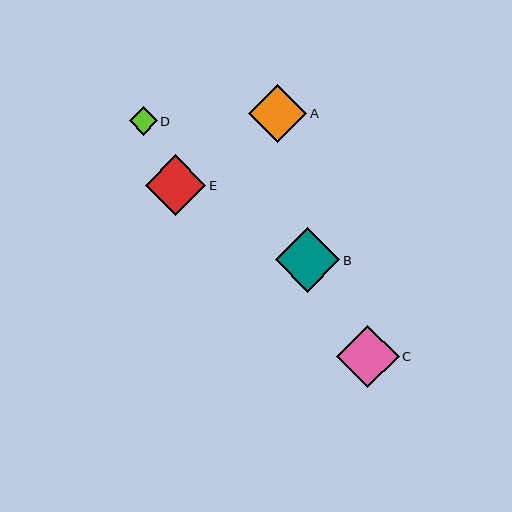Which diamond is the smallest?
Diamond D is the smallest with a size of approximately 28 pixels.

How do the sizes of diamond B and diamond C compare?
Diamond B and diamond C are approximately the same size.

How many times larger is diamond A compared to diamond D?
Diamond A is approximately 2.0 times the size of diamond D.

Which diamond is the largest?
Diamond B is the largest with a size of approximately 65 pixels.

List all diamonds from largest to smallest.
From largest to smallest: B, C, E, A, D.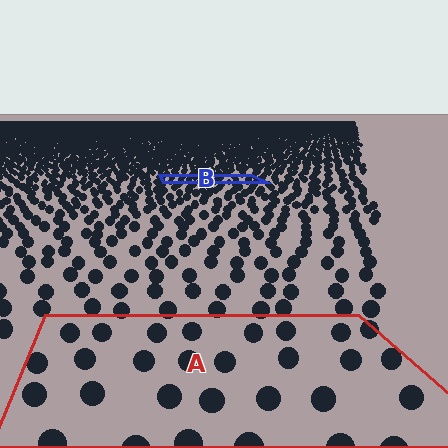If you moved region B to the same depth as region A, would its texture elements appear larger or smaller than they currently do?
They would appear larger. At a closer depth, the same texture elements are projected at a bigger on-screen size.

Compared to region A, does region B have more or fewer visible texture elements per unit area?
Region B has more texture elements per unit area — they are packed more densely because it is farther away.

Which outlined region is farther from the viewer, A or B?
Region B is farther from the viewer — the texture elements inside it appear smaller and more densely packed.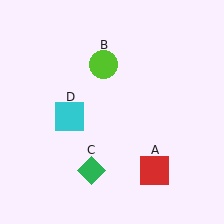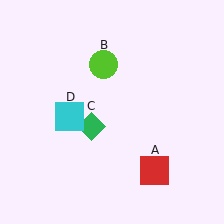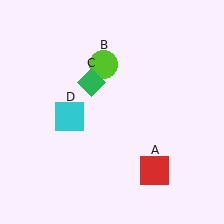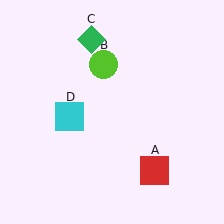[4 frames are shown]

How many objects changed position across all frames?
1 object changed position: green diamond (object C).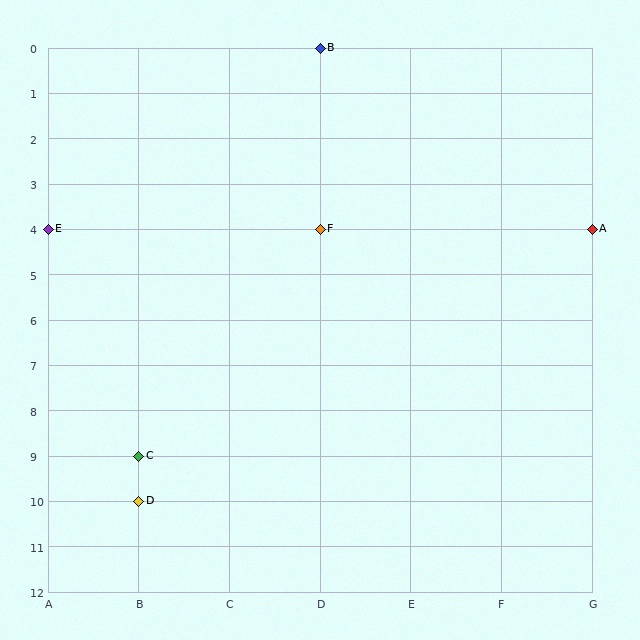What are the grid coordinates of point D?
Point D is at grid coordinates (B, 10).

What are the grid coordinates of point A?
Point A is at grid coordinates (G, 4).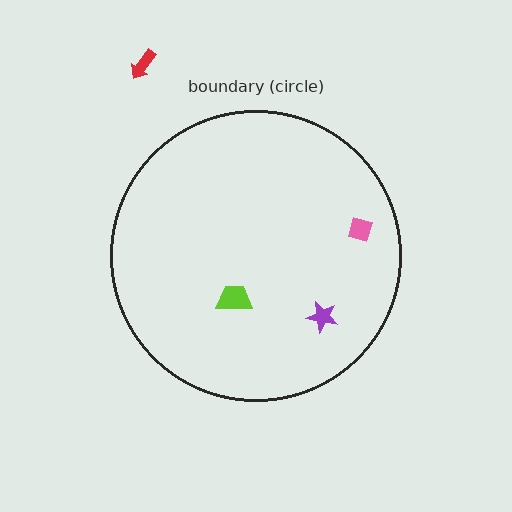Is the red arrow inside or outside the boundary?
Outside.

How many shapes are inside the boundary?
3 inside, 1 outside.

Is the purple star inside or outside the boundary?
Inside.